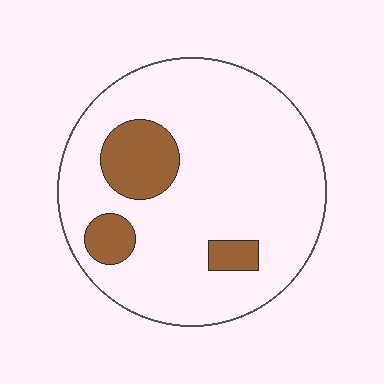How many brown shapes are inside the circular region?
3.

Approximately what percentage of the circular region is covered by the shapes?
Approximately 15%.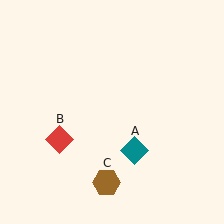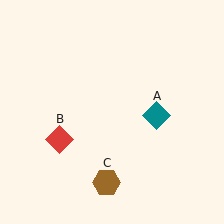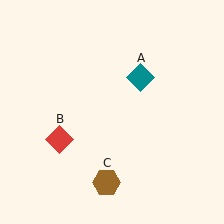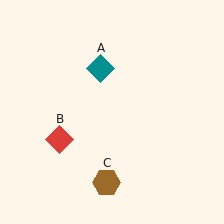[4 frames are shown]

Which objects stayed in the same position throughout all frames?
Red diamond (object B) and brown hexagon (object C) remained stationary.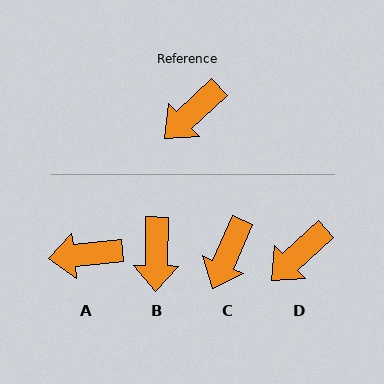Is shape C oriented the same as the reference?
No, it is off by about 23 degrees.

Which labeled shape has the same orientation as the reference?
D.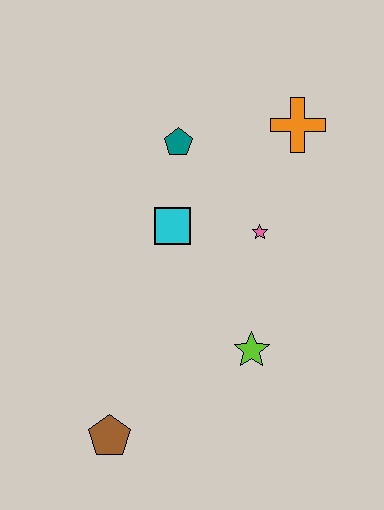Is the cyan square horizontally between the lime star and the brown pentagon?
Yes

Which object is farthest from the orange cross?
The brown pentagon is farthest from the orange cross.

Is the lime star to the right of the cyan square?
Yes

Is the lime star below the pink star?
Yes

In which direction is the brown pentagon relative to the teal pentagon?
The brown pentagon is below the teal pentagon.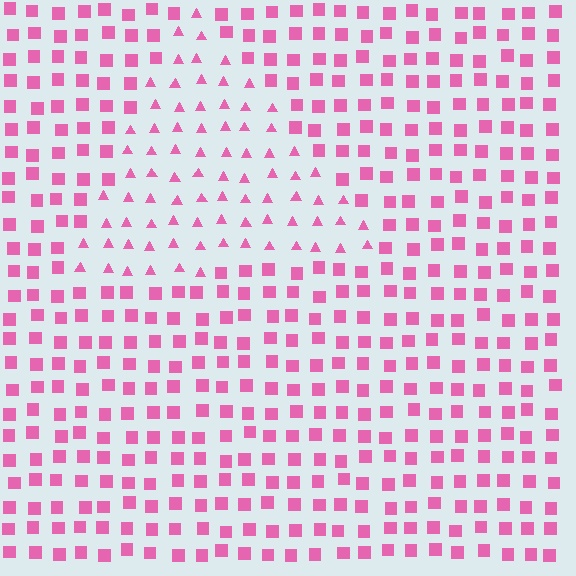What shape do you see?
I see a triangle.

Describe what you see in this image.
The image is filled with small pink elements arranged in a uniform grid. A triangle-shaped region contains triangles, while the surrounding area contains squares. The boundary is defined purely by the change in element shape.